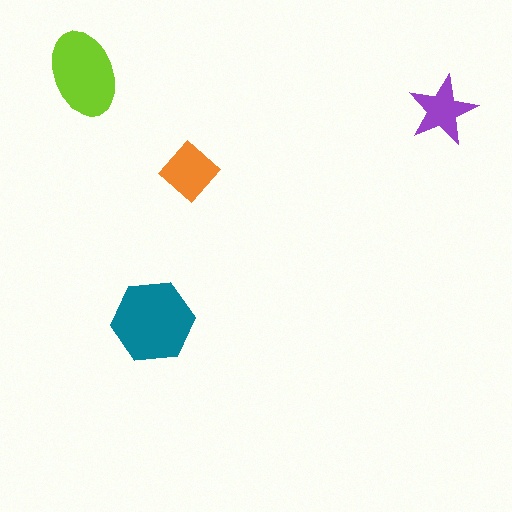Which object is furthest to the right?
The purple star is rightmost.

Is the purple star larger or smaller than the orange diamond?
Smaller.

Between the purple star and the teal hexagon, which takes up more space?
The teal hexagon.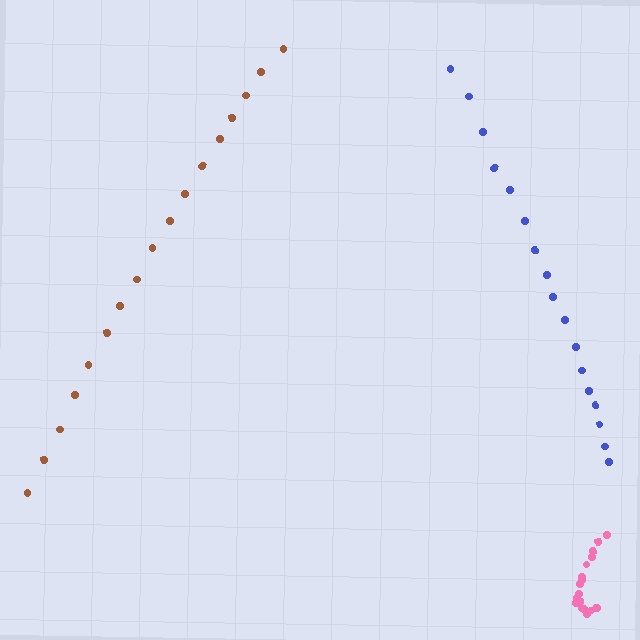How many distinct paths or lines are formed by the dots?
There are 3 distinct paths.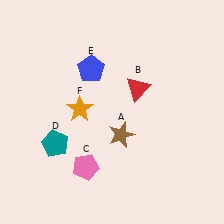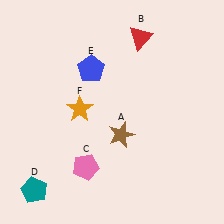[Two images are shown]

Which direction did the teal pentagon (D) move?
The teal pentagon (D) moved down.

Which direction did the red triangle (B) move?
The red triangle (B) moved up.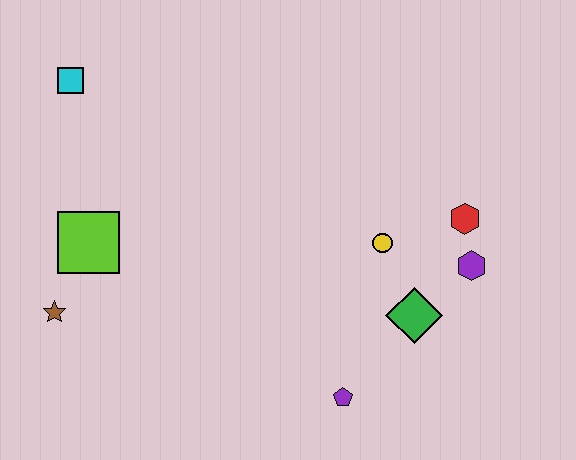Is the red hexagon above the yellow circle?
Yes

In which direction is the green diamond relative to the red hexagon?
The green diamond is below the red hexagon.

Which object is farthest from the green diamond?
The cyan square is farthest from the green diamond.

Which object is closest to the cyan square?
The lime square is closest to the cyan square.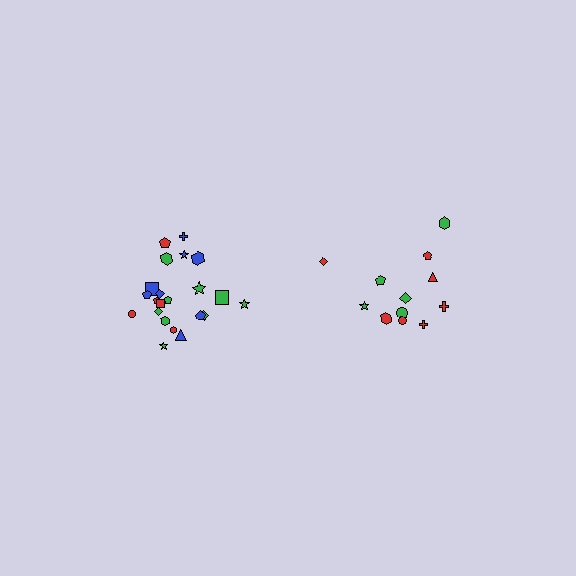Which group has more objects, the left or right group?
The left group.